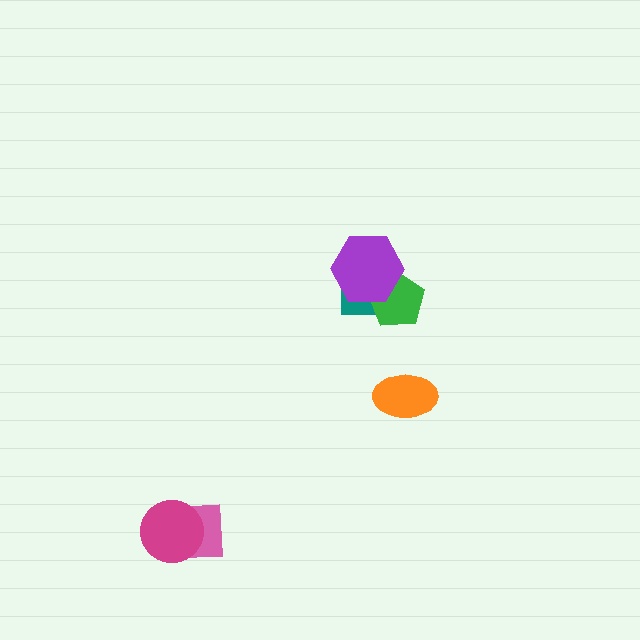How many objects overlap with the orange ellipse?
0 objects overlap with the orange ellipse.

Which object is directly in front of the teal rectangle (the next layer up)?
The green pentagon is directly in front of the teal rectangle.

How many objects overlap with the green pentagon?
2 objects overlap with the green pentagon.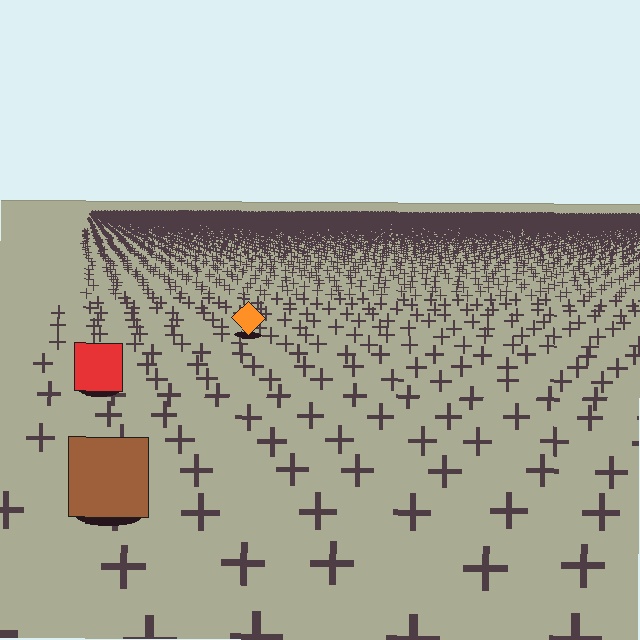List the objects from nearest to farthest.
From nearest to farthest: the brown square, the red square, the orange diamond.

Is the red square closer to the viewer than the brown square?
No. The brown square is closer — you can tell from the texture gradient: the ground texture is coarser near it.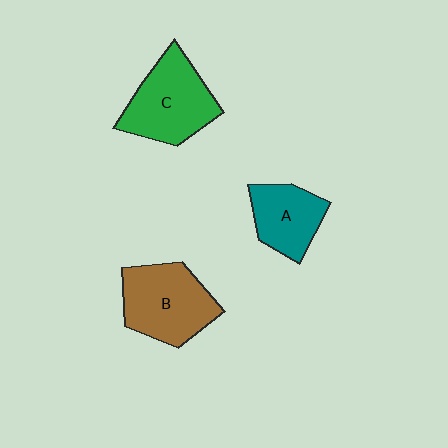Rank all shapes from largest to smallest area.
From largest to smallest: C (green), B (brown), A (teal).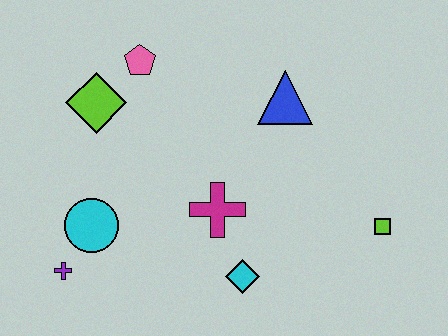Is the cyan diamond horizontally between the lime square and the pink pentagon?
Yes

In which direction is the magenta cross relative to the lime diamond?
The magenta cross is to the right of the lime diamond.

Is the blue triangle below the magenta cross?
No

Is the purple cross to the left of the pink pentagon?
Yes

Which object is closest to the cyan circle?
The purple cross is closest to the cyan circle.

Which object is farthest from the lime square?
The purple cross is farthest from the lime square.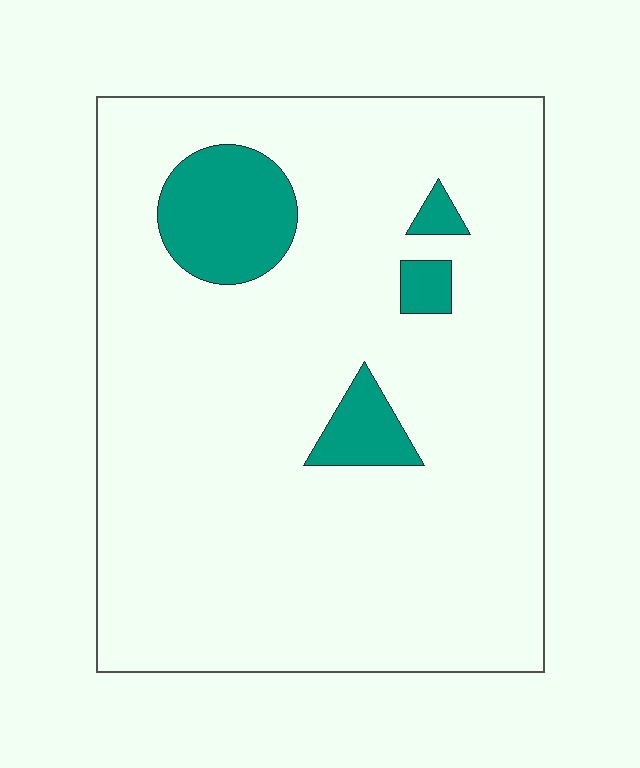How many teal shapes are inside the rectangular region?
4.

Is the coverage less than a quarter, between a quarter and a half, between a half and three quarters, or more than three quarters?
Less than a quarter.